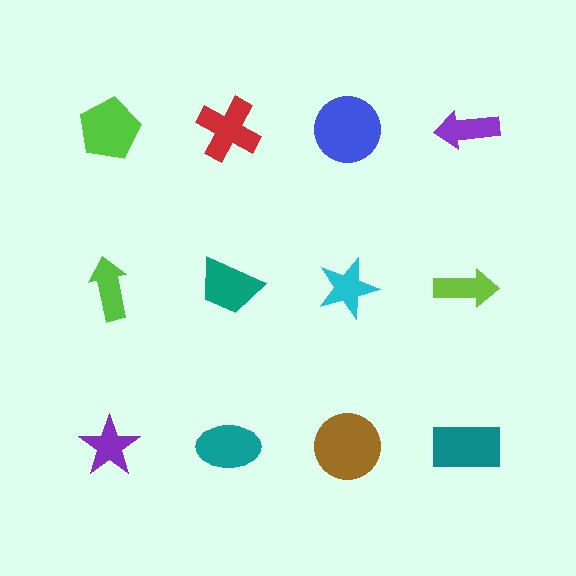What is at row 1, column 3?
A blue circle.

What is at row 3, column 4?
A teal rectangle.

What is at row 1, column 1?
A lime pentagon.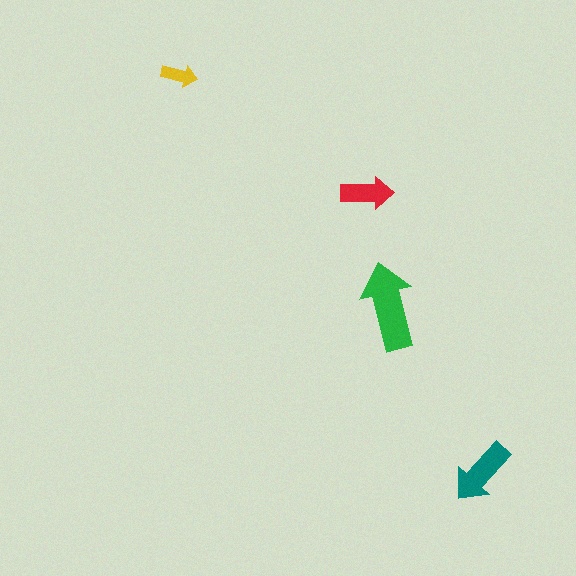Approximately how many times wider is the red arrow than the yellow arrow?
About 1.5 times wider.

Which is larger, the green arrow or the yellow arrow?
The green one.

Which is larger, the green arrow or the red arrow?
The green one.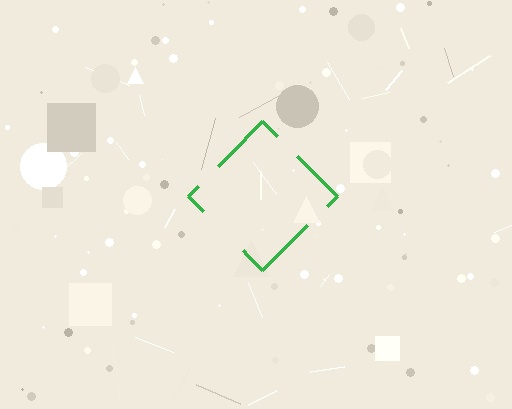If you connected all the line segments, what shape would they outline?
They would outline a diamond.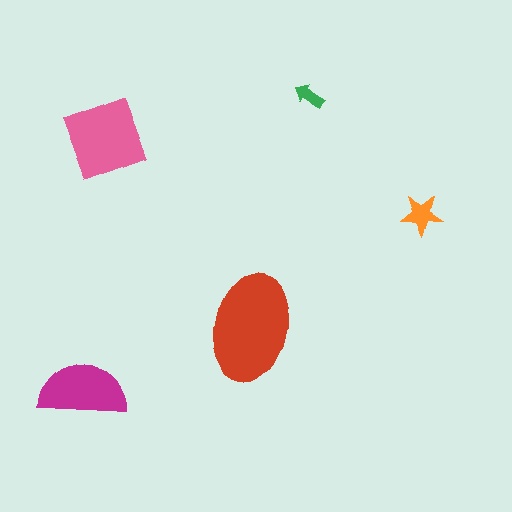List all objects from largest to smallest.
The red ellipse, the pink diamond, the magenta semicircle, the orange star, the green arrow.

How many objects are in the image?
There are 5 objects in the image.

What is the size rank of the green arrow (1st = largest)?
5th.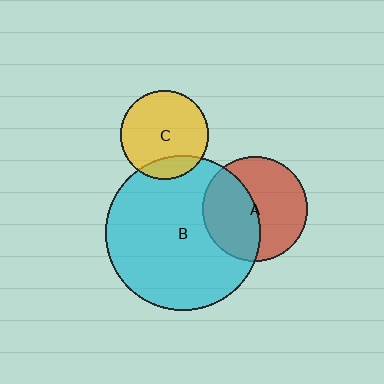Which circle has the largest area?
Circle B (cyan).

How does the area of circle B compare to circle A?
Approximately 2.2 times.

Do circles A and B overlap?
Yes.